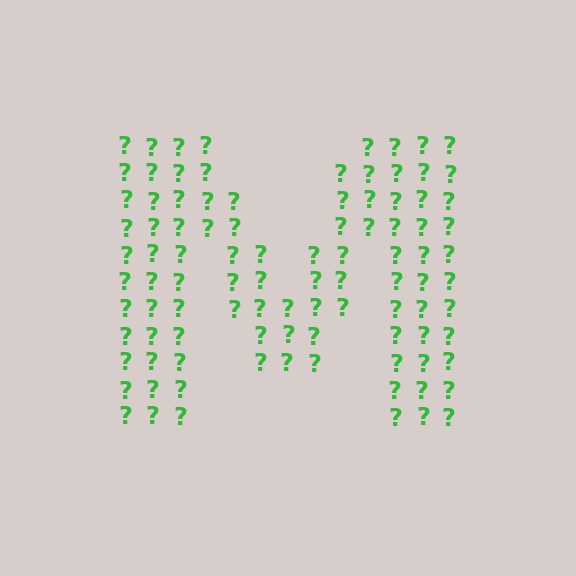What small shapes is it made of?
It is made of small question marks.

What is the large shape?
The large shape is the letter M.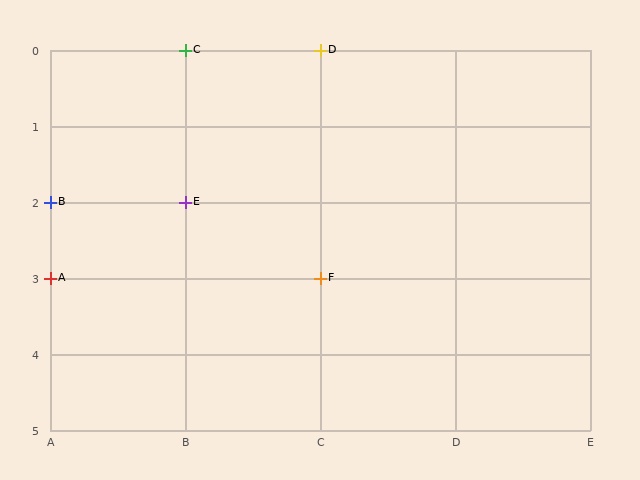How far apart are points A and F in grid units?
Points A and F are 2 columns apart.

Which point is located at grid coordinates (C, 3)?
Point F is at (C, 3).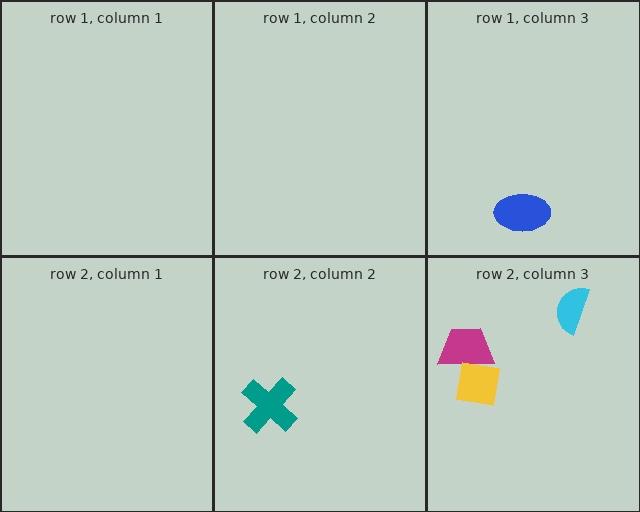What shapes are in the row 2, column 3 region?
The magenta trapezoid, the yellow square, the cyan semicircle.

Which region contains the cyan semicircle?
The row 2, column 3 region.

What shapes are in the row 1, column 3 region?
The blue ellipse.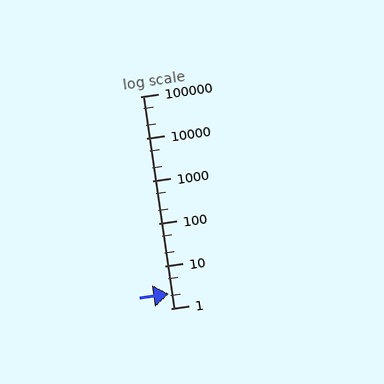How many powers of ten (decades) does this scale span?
The scale spans 5 decades, from 1 to 100000.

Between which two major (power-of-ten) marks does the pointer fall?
The pointer is between 1 and 10.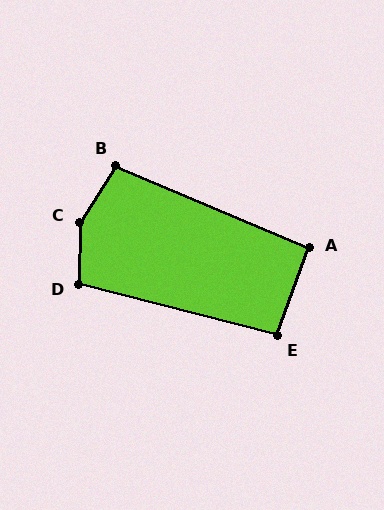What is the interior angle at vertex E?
Approximately 95 degrees (obtuse).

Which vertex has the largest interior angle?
C, at approximately 148 degrees.